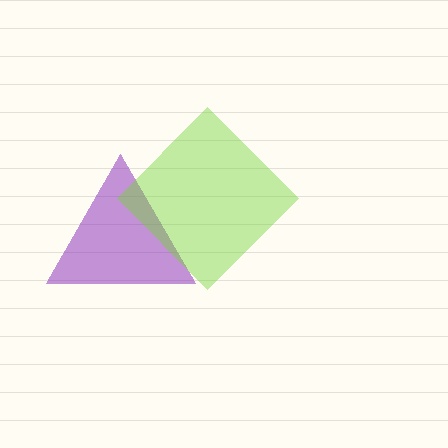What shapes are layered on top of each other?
The layered shapes are: a purple triangle, a lime diamond.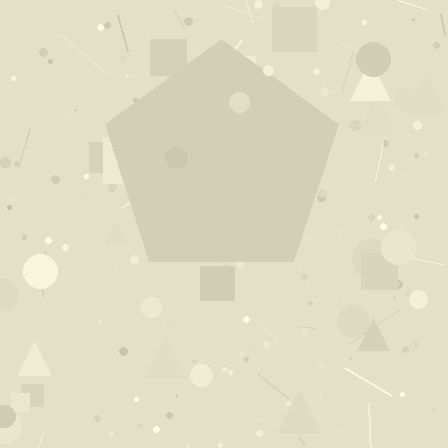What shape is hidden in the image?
A pentagon is hidden in the image.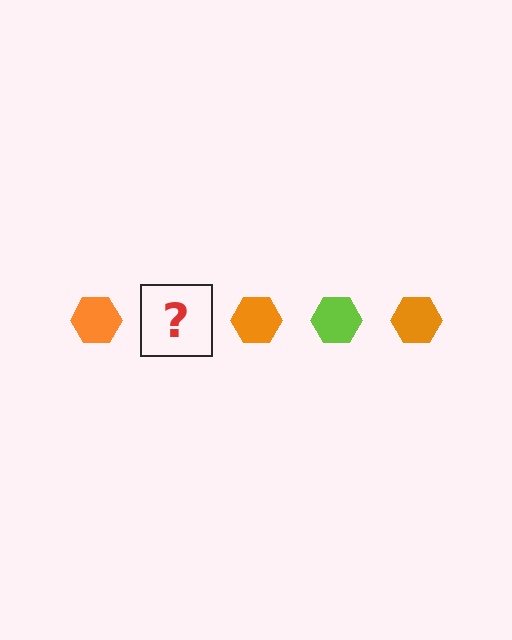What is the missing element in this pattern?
The missing element is a lime hexagon.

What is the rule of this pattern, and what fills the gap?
The rule is that the pattern cycles through orange, lime hexagons. The gap should be filled with a lime hexagon.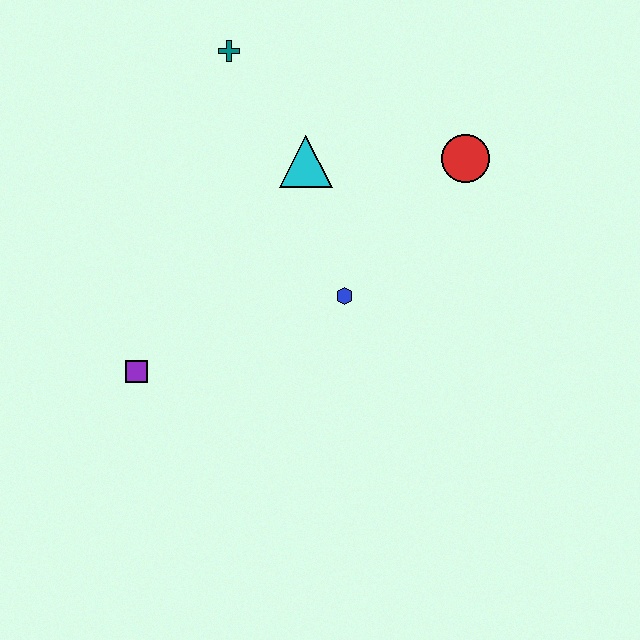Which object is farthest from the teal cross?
The purple square is farthest from the teal cross.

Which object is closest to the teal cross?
The cyan triangle is closest to the teal cross.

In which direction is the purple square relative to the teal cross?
The purple square is below the teal cross.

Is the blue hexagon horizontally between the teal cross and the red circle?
Yes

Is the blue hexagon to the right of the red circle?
No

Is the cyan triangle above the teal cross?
No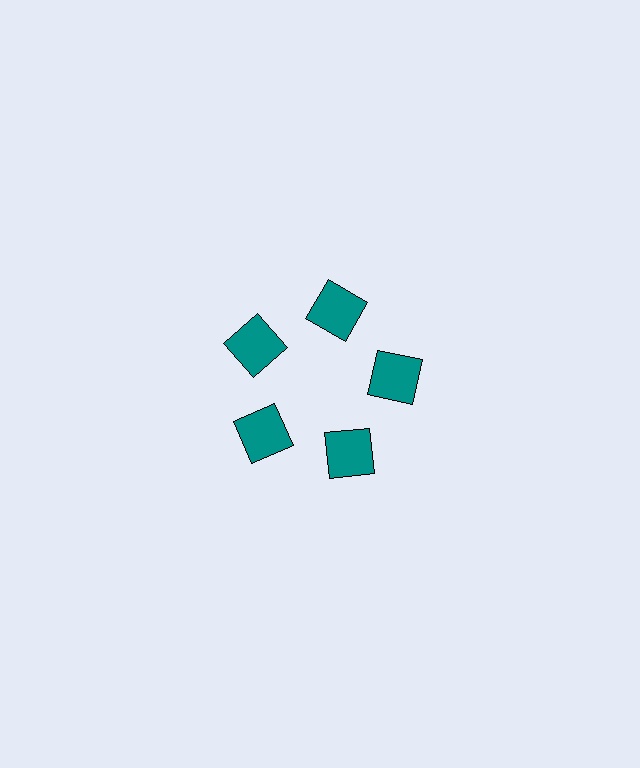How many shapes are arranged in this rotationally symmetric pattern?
There are 5 shapes, arranged in 5 groups of 1.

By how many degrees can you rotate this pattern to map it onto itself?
The pattern maps onto itself every 72 degrees of rotation.